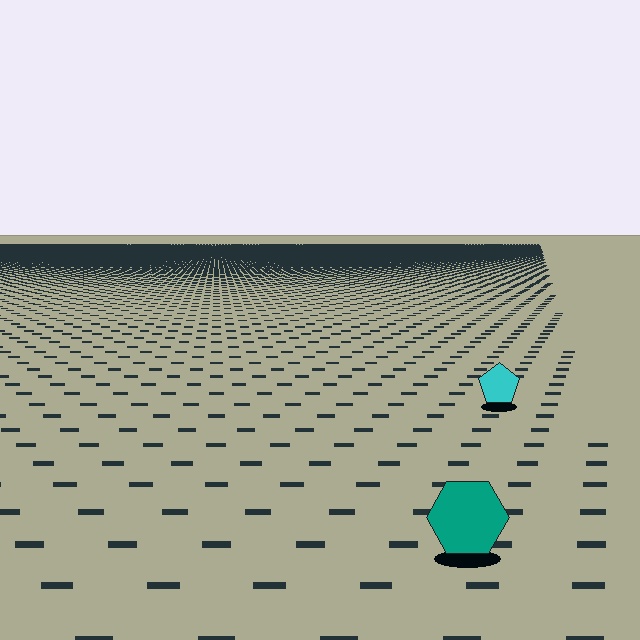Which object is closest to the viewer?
The teal hexagon is closest. The texture marks near it are larger and more spread out.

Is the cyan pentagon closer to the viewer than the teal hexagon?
No. The teal hexagon is closer — you can tell from the texture gradient: the ground texture is coarser near it.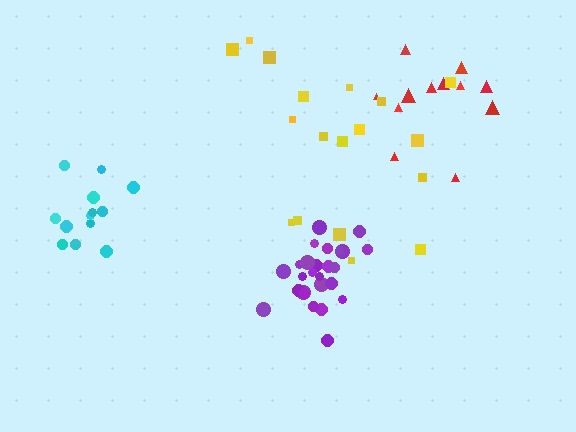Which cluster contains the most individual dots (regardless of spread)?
Purple (26).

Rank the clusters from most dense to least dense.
purple, cyan, red, yellow.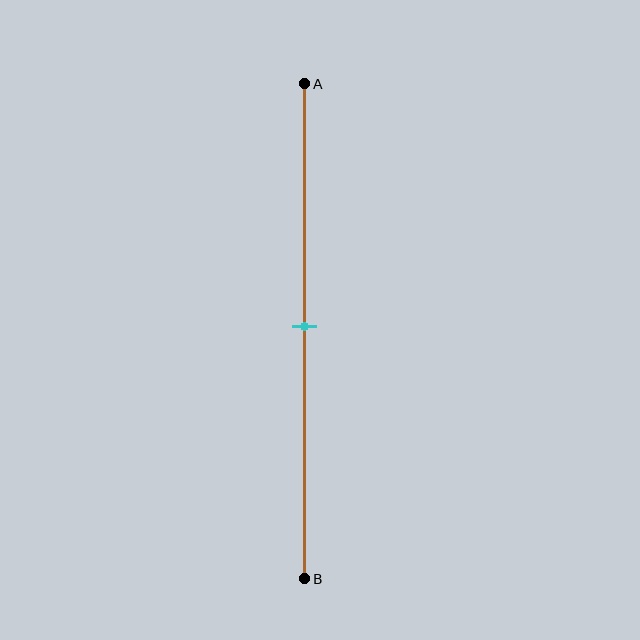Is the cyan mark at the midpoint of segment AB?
Yes, the mark is approximately at the midpoint.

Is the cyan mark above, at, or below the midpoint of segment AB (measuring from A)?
The cyan mark is approximately at the midpoint of segment AB.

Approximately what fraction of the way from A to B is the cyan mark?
The cyan mark is approximately 50% of the way from A to B.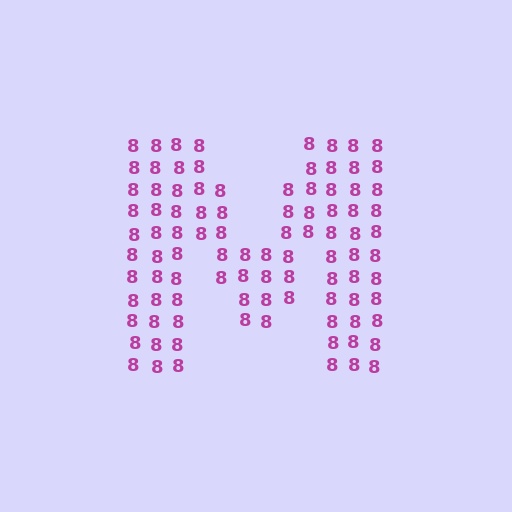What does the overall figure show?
The overall figure shows the letter M.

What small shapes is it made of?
It is made of small digit 8's.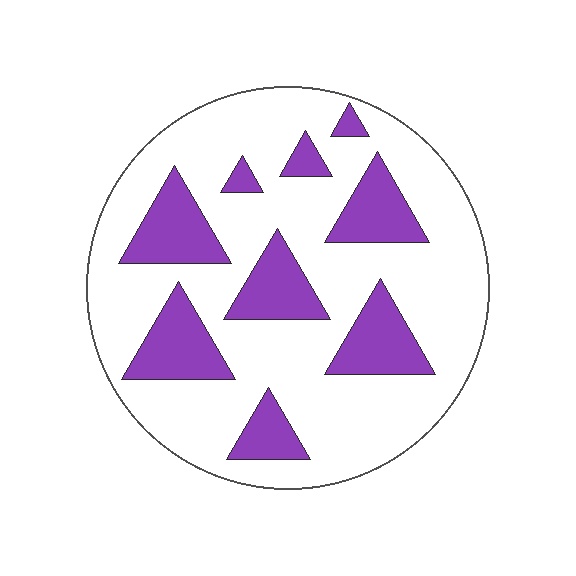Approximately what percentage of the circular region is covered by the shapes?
Approximately 25%.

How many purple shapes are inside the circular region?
9.